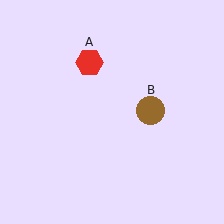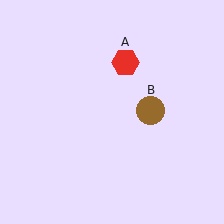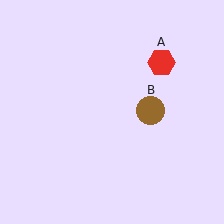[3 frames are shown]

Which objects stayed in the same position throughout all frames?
Brown circle (object B) remained stationary.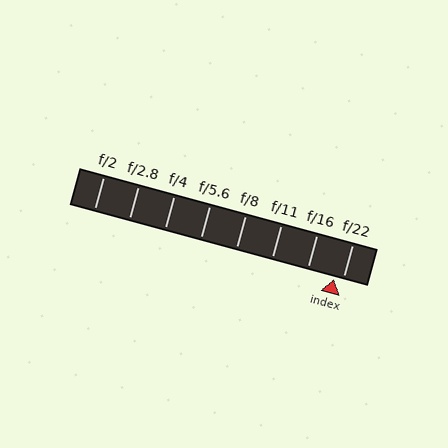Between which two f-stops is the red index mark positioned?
The index mark is between f/16 and f/22.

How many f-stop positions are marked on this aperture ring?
There are 8 f-stop positions marked.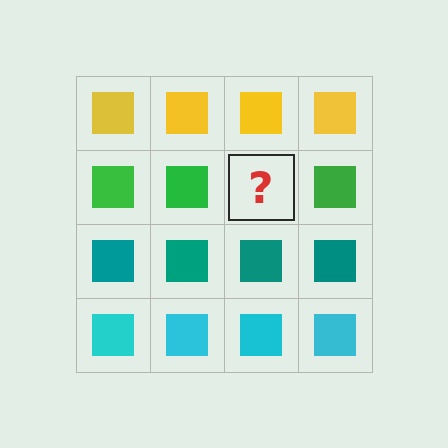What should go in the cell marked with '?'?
The missing cell should contain a green square.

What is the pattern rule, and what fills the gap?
The rule is that each row has a consistent color. The gap should be filled with a green square.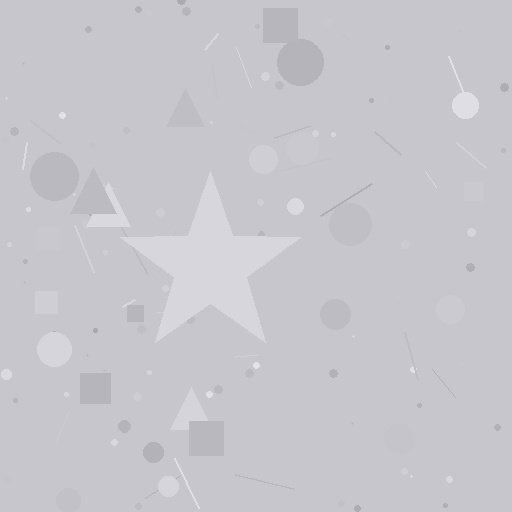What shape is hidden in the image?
A star is hidden in the image.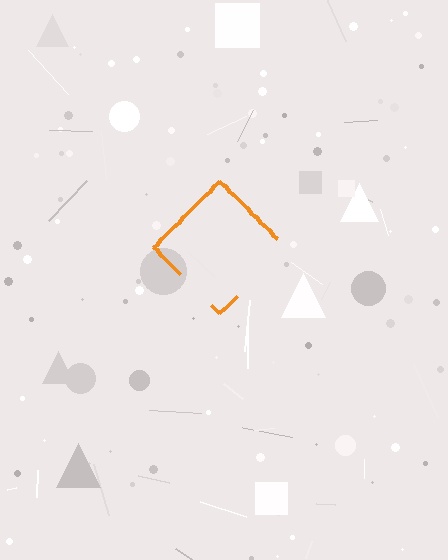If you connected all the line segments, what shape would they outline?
They would outline a diamond.